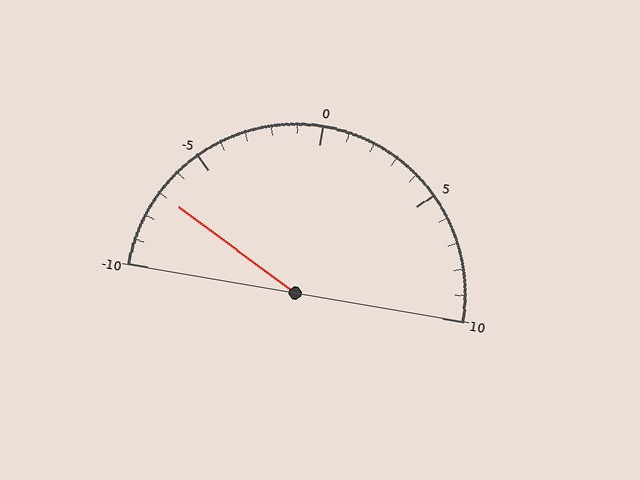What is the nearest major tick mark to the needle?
The nearest major tick mark is -5.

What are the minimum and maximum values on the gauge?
The gauge ranges from -10 to 10.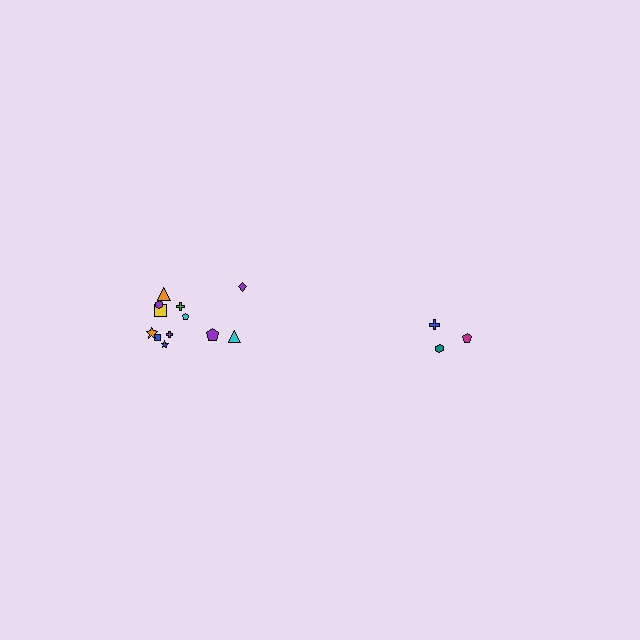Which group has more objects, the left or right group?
The left group.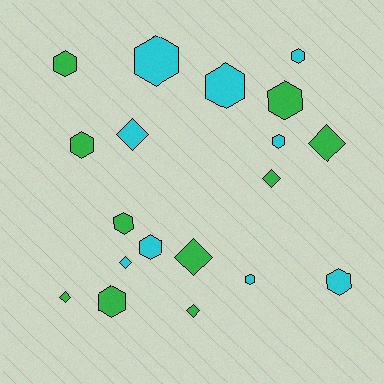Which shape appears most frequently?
Hexagon, with 12 objects.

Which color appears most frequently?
Green, with 10 objects.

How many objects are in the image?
There are 19 objects.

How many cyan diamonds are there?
There are 2 cyan diamonds.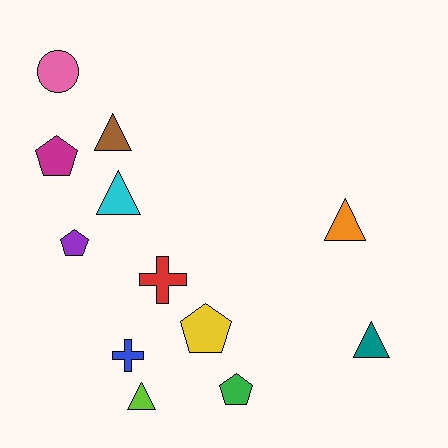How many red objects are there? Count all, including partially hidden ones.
There is 1 red object.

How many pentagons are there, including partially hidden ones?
There are 4 pentagons.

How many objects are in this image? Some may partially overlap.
There are 12 objects.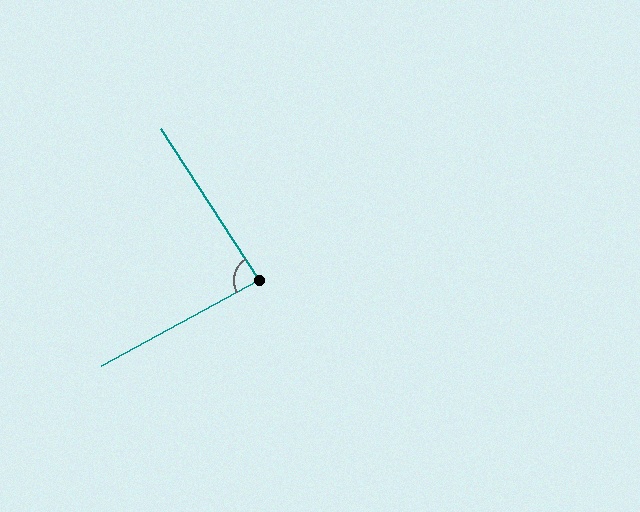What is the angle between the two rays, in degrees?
Approximately 86 degrees.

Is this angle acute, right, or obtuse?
It is approximately a right angle.